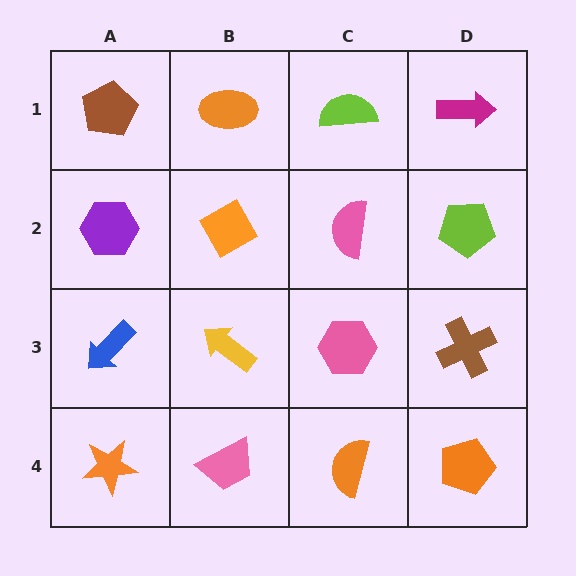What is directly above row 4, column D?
A brown cross.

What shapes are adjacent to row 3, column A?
A purple hexagon (row 2, column A), an orange star (row 4, column A), a yellow arrow (row 3, column B).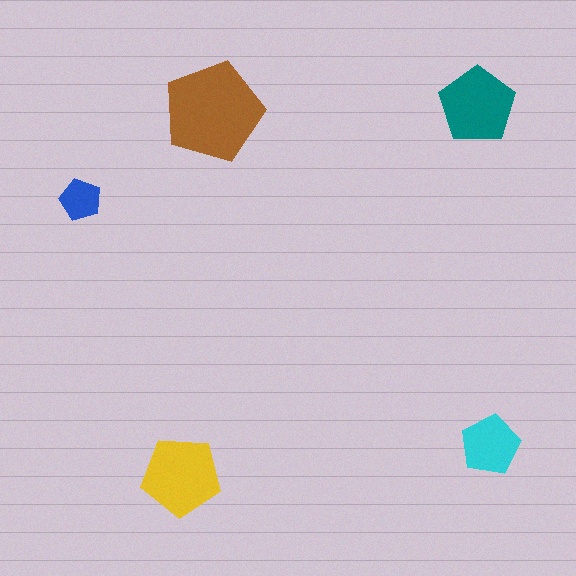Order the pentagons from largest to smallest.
the brown one, the yellow one, the teal one, the cyan one, the blue one.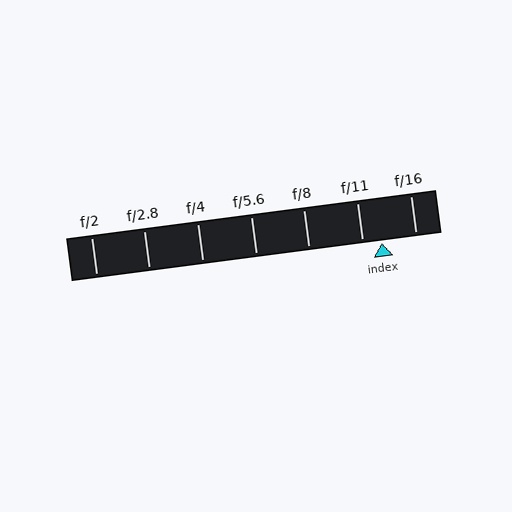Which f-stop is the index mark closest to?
The index mark is closest to f/11.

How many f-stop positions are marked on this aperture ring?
There are 7 f-stop positions marked.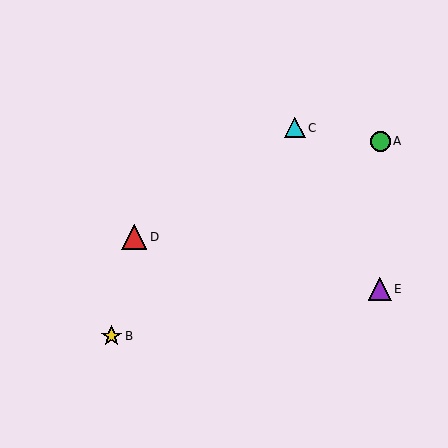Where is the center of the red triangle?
The center of the red triangle is at (134, 237).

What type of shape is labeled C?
Shape C is a cyan triangle.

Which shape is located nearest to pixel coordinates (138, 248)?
The red triangle (labeled D) at (134, 237) is nearest to that location.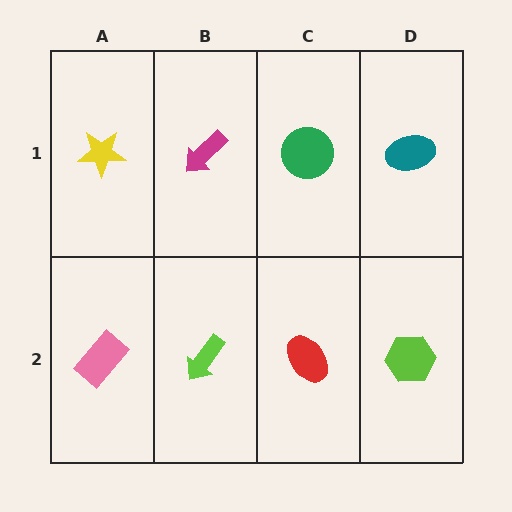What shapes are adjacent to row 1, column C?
A red ellipse (row 2, column C), a magenta arrow (row 1, column B), a teal ellipse (row 1, column D).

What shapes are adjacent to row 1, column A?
A pink rectangle (row 2, column A), a magenta arrow (row 1, column B).